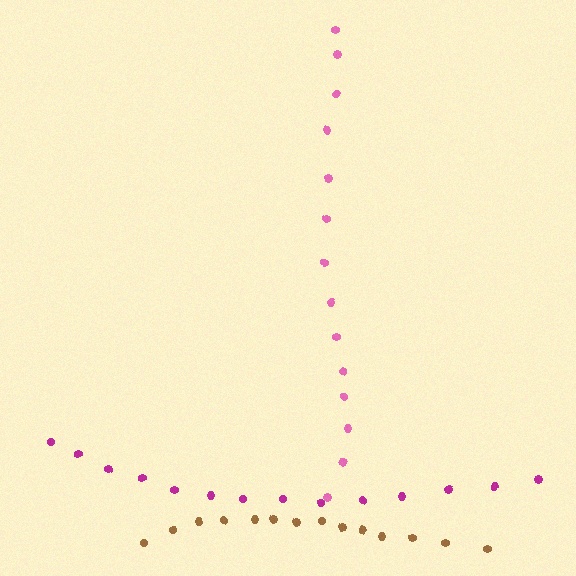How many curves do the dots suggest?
There are 3 distinct paths.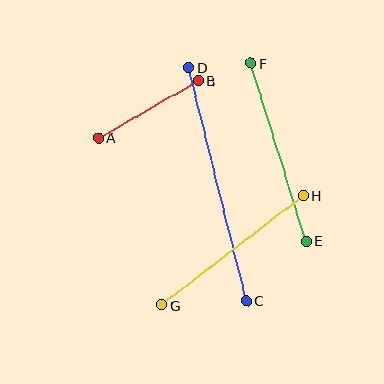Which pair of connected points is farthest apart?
Points C and D are farthest apart.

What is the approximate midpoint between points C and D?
The midpoint is at approximately (218, 184) pixels.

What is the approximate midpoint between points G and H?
The midpoint is at approximately (232, 250) pixels.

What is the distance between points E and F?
The distance is approximately 186 pixels.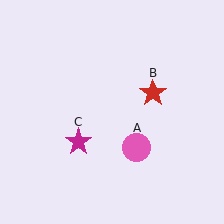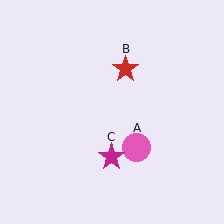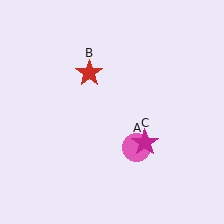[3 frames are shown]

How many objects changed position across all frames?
2 objects changed position: red star (object B), magenta star (object C).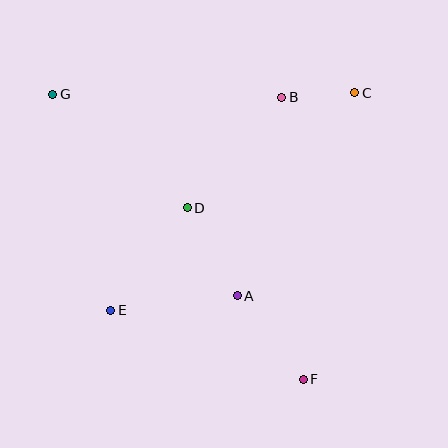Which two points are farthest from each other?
Points F and G are farthest from each other.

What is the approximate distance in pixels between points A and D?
The distance between A and D is approximately 101 pixels.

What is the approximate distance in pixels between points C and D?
The distance between C and D is approximately 203 pixels.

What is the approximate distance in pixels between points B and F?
The distance between B and F is approximately 282 pixels.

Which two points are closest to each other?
Points B and C are closest to each other.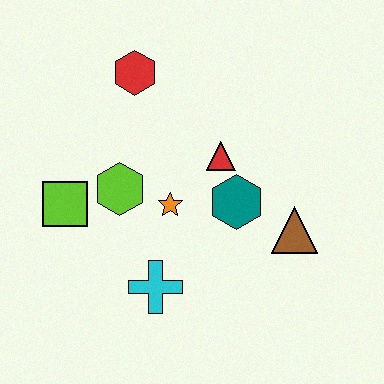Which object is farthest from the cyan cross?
The red hexagon is farthest from the cyan cross.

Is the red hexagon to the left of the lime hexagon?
No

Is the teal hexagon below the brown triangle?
No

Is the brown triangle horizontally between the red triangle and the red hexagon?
No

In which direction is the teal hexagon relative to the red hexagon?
The teal hexagon is below the red hexagon.